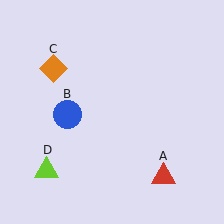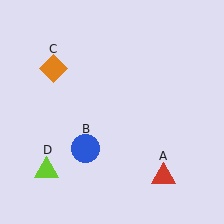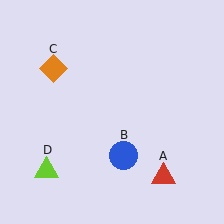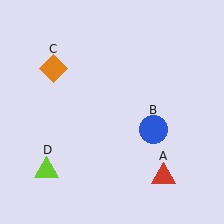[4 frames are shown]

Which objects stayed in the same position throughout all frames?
Red triangle (object A) and orange diamond (object C) and lime triangle (object D) remained stationary.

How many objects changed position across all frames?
1 object changed position: blue circle (object B).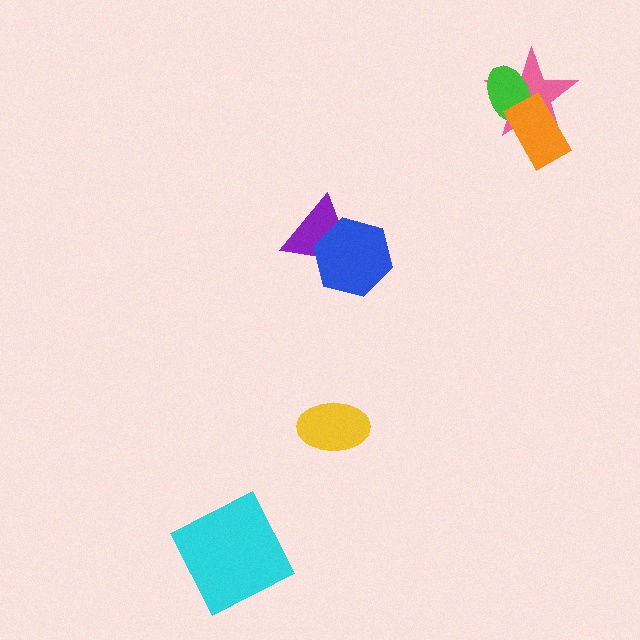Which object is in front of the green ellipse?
The orange rectangle is in front of the green ellipse.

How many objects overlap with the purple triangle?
1 object overlaps with the purple triangle.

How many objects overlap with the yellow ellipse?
0 objects overlap with the yellow ellipse.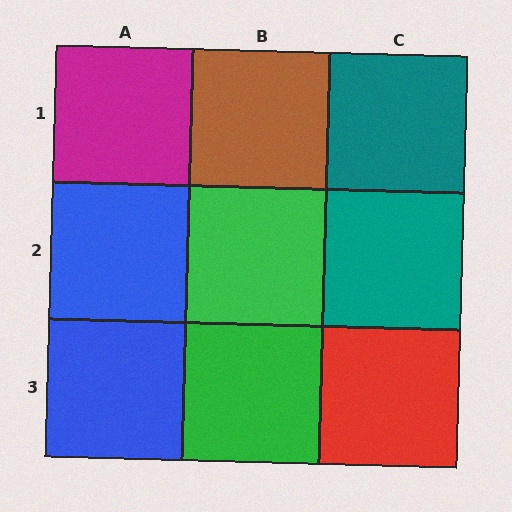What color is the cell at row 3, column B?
Green.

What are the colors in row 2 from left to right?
Blue, green, teal.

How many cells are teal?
2 cells are teal.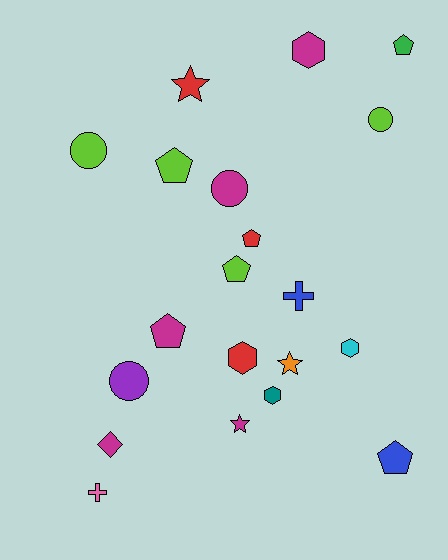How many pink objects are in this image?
There is 1 pink object.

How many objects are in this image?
There are 20 objects.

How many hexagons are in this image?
There are 4 hexagons.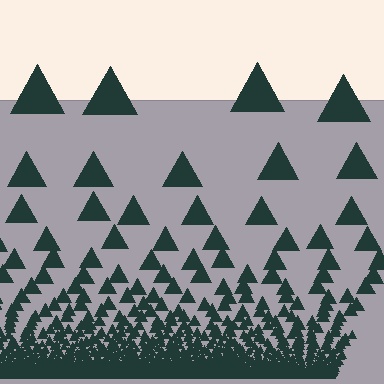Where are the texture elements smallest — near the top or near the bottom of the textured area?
Near the bottom.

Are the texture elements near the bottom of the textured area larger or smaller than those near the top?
Smaller. The gradient is inverted — elements near the bottom are smaller and denser.